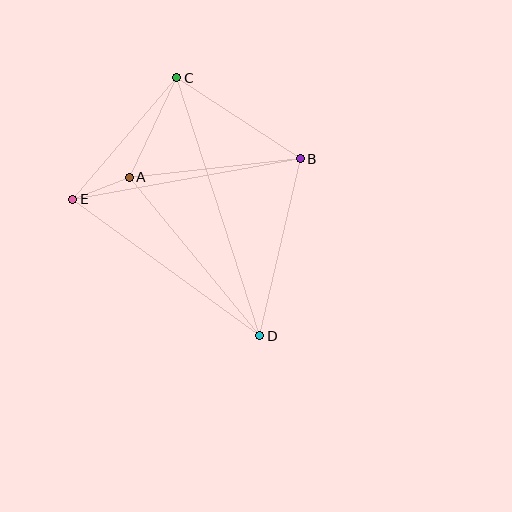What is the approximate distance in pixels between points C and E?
The distance between C and E is approximately 160 pixels.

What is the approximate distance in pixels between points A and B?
The distance between A and B is approximately 172 pixels.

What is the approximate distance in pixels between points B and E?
The distance between B and E is approximately 231 pixels.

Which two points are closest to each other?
Points A and E are closest to each other.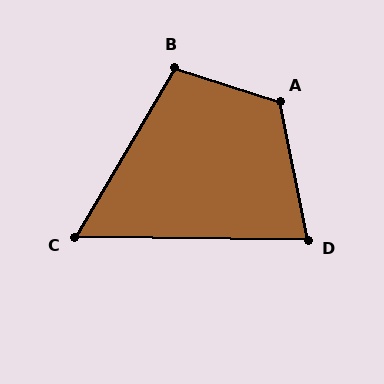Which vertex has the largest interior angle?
A, at approximately 120 degrees.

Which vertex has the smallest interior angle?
C, at approximately 60 degrees.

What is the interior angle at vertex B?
Approximately 102 degrees (obtuse).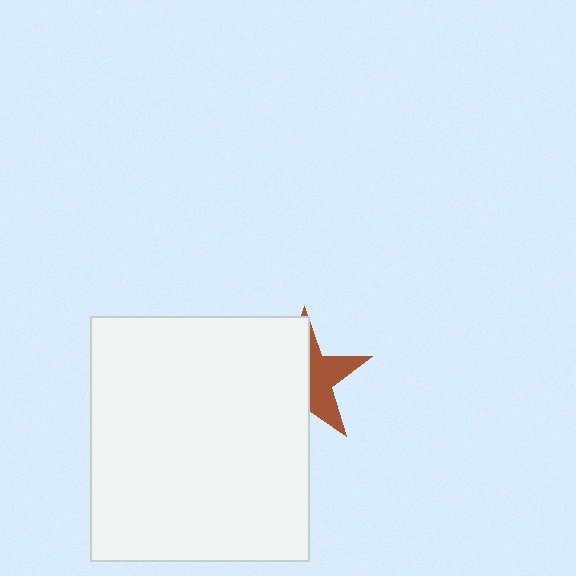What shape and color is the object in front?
The object in front is a white rectangle.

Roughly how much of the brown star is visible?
A small part of it is visible (roughly 43%).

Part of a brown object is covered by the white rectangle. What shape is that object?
It is a star.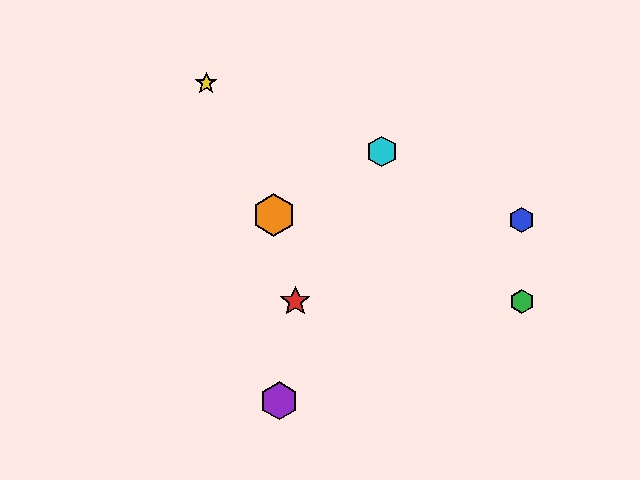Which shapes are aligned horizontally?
The red star, the green hexagon are aligned horizontally.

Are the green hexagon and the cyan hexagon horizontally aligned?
No, the green hexagon is at y≈301 and the cyan hexagon is at y≈151.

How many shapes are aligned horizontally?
2 shapes (the red star, the green hexagon) are aligned horizontally.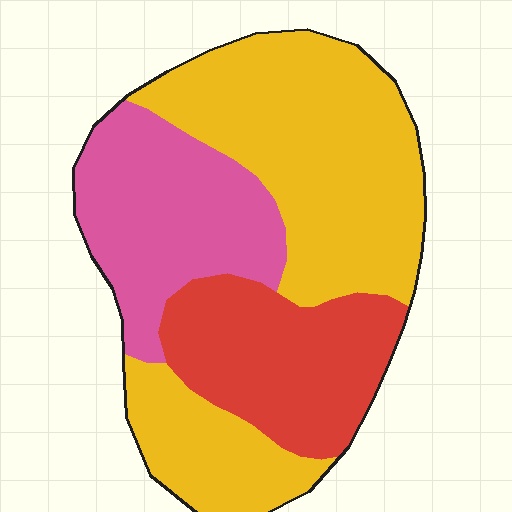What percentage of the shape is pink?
Pink takes up about one quarter (1/4) of the shape.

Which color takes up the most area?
Yellow, at roughly 50%.